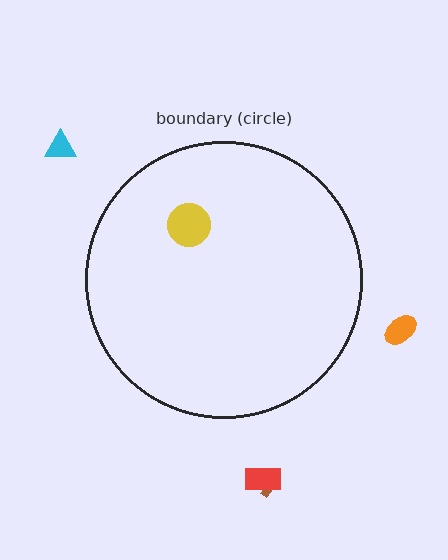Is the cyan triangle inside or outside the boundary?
Outside.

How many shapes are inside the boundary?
1 inside, 4 outside.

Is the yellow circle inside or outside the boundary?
Inside.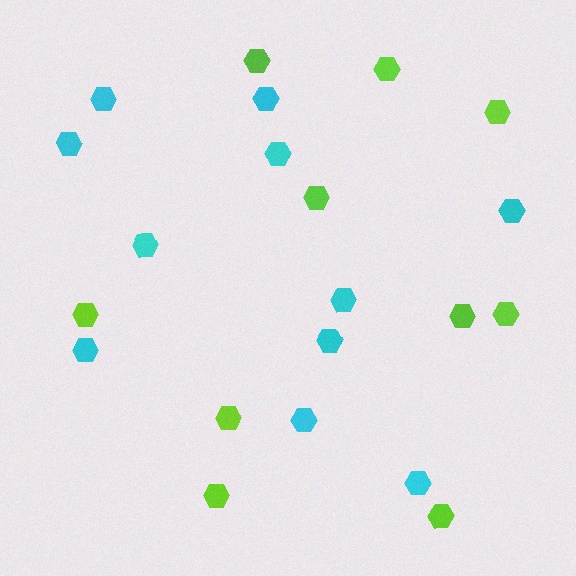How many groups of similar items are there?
There are 2 groups: one group of cyan hexagons (11) and one group of lime hexagons (10).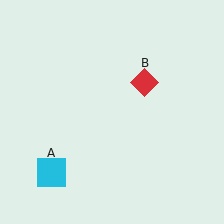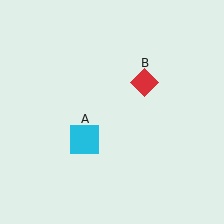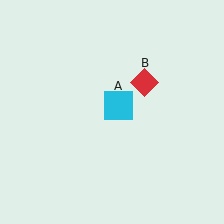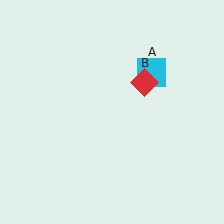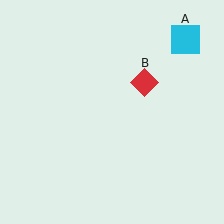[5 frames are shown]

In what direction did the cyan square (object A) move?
The cyan square (object A) moved up and to the right.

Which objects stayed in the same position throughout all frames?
Red diamond (object B) remained stationary.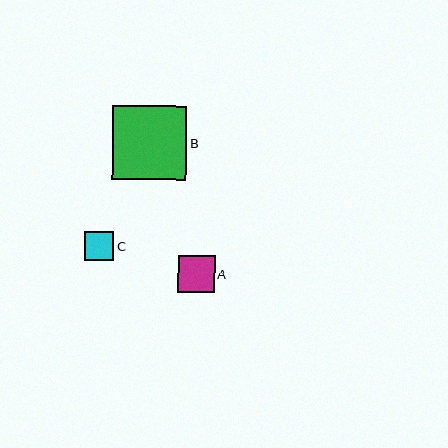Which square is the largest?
Square B is the largest with a size of approximately 74 pixels.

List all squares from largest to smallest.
From largest to smallest: B, A, C.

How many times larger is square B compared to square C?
Square B is approximately 2.5 times the size of square C.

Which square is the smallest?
Square C is the smallest with a size of approximately 29 pixels.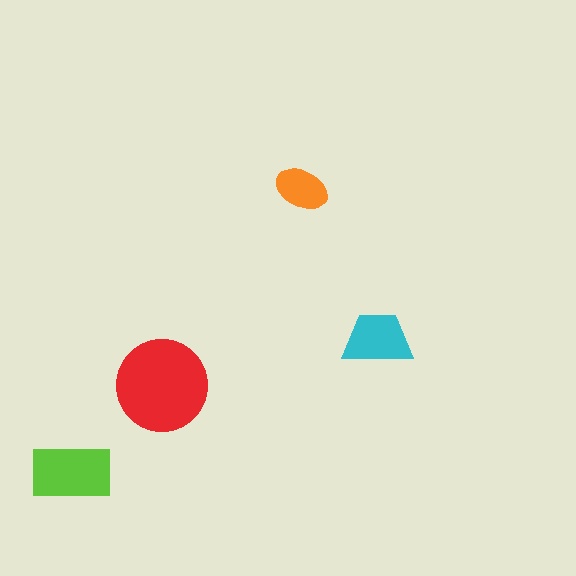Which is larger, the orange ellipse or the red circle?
The red circle.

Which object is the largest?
The red circle.